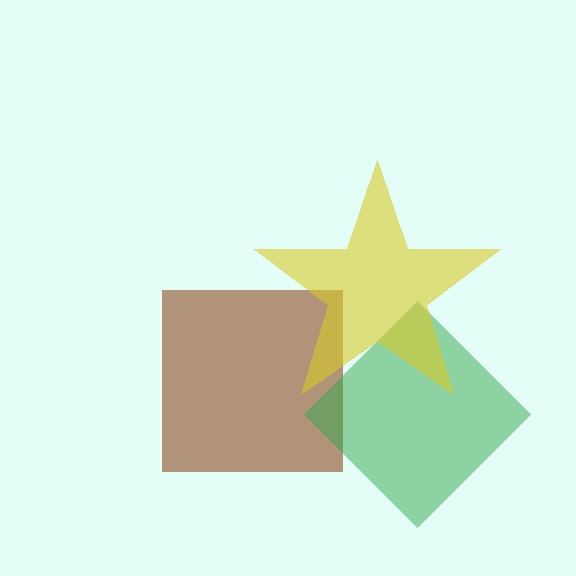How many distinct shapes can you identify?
There are 3 distinct shapes: a brown square, a green diamond, a yellow star.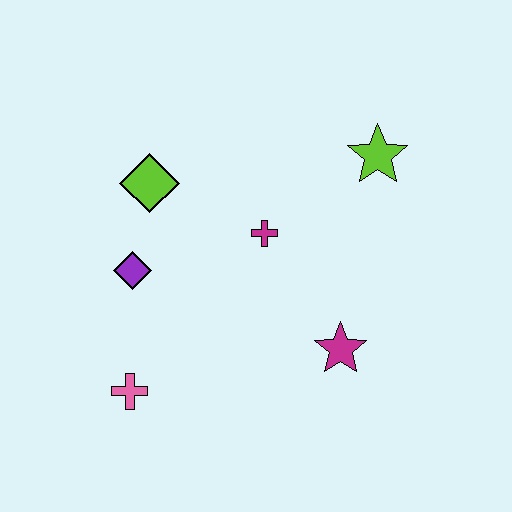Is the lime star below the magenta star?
No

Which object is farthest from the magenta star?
The lime diamond is farthest from the magenta star.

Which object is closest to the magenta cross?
The lime diamond is closest to the magenta cross.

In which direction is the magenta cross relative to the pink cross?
The magenta cross is above the pink cross.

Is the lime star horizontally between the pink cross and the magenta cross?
No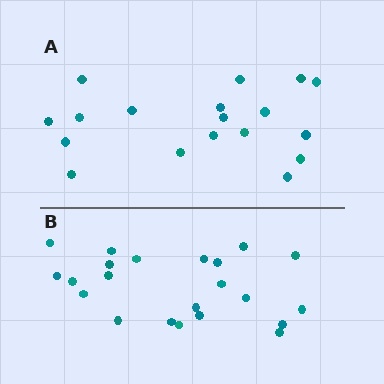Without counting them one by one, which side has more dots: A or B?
Region B (the bottom region) has more dots.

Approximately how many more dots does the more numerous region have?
Region B has about 4 more dots than region A.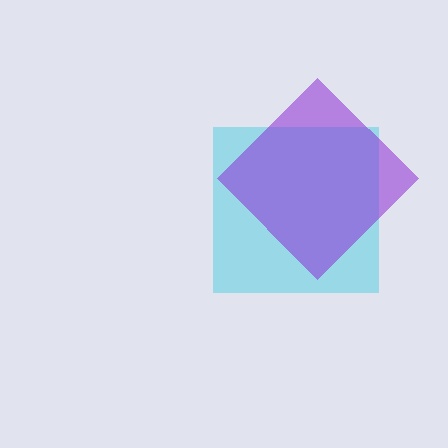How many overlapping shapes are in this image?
There are 2 overlapping shapes in the image.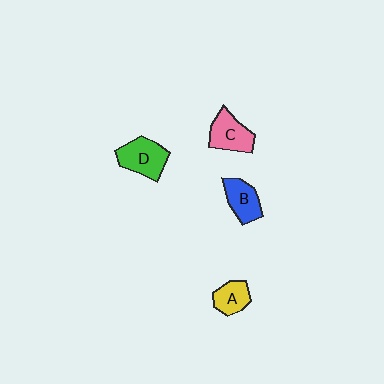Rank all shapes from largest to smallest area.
From largest to smallest: D (green), C (pink), B (blue), A (yellow).